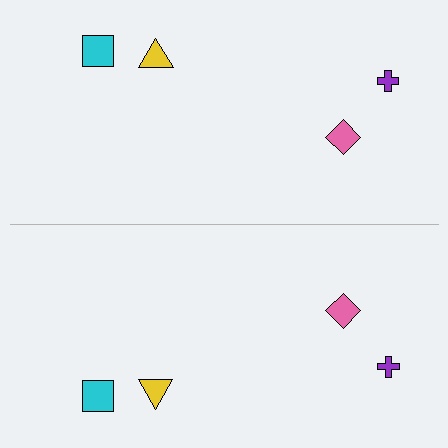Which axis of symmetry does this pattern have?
The pattern has a horizontal axis of symmetry running through the center of the image.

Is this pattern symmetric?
Yes, this pattern has bilateral (reflection) symmetry.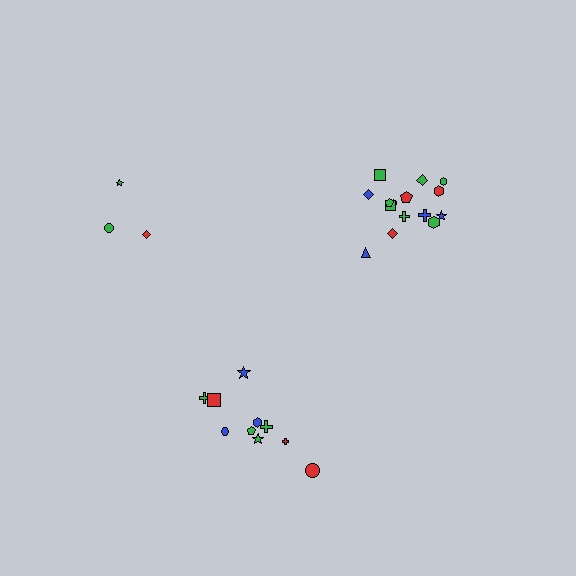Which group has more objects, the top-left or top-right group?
The top-right group.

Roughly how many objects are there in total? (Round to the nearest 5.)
Roughly 30 objects in total.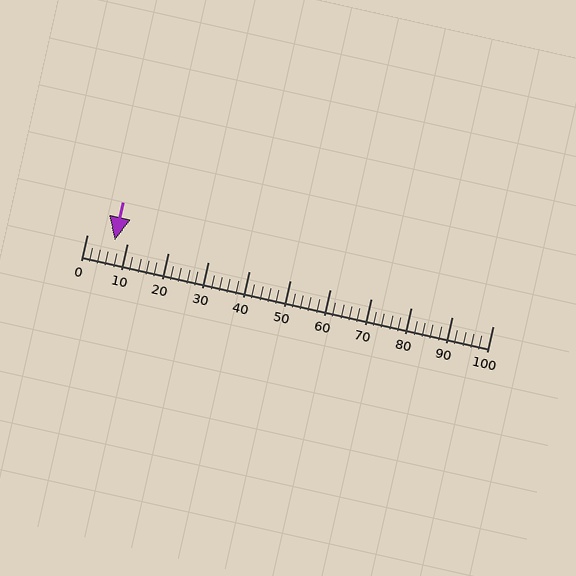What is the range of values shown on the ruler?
The ruler shows values from 0 to 100.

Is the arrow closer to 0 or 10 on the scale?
The arrow is closer to 10.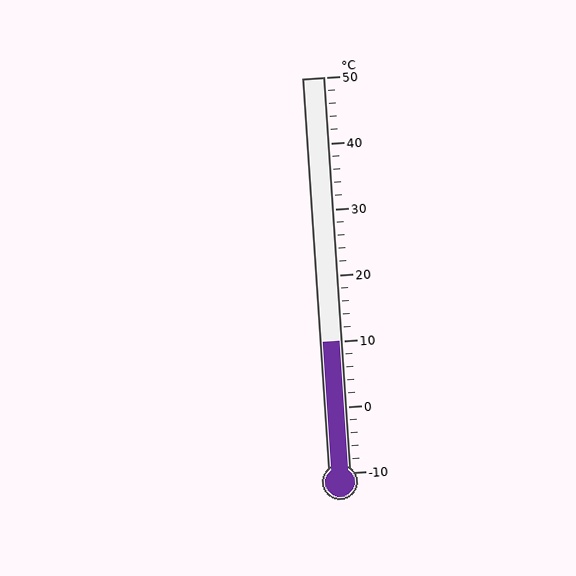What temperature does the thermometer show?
The thermometer shows approximately 10°C.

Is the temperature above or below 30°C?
The temperature is below 30°C.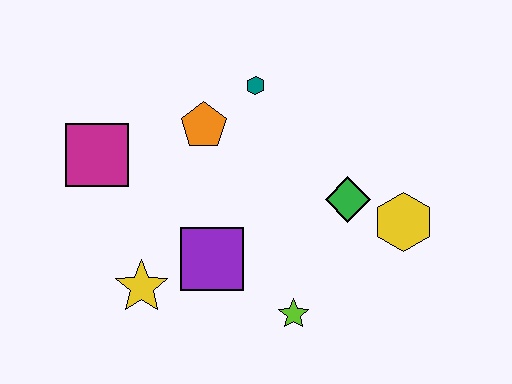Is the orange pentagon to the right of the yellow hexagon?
No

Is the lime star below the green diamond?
Yes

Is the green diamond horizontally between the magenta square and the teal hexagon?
No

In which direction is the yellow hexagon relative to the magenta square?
The yellow hexagon is to the right of the magenta square.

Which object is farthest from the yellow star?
The yellow hexagon is farthest from the yellow star.